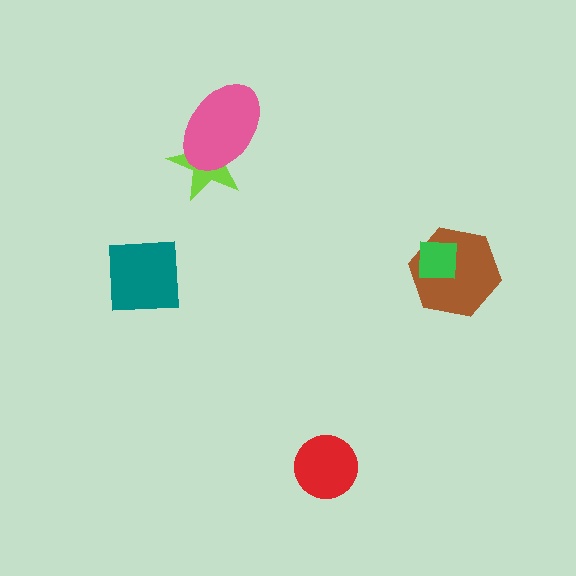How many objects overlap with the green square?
1 object overlaps with the green square.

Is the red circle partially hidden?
No, no other shape covers it.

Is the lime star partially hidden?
Yes, it is partially covered by another shape.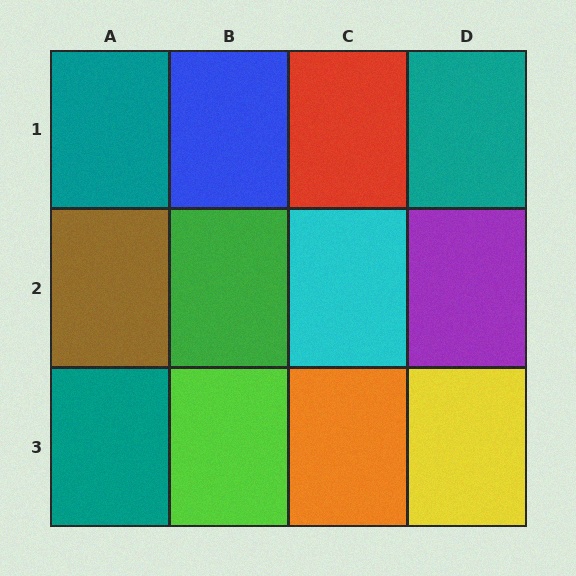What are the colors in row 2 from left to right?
Brown, green, cyan, purple.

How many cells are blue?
1 cell is blue.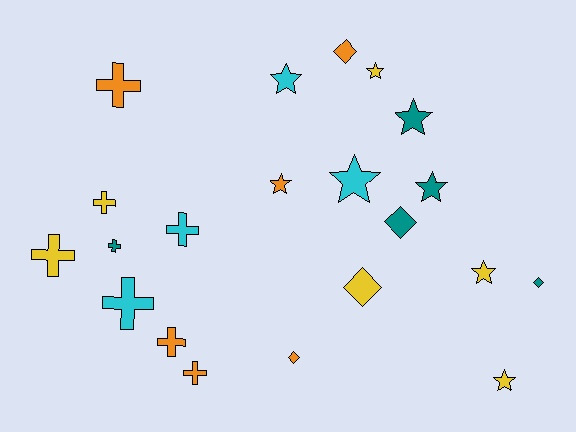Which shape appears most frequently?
Star, with 8 objects.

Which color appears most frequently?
Orange, with 6 objects.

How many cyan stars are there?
There are 2 cyan stars.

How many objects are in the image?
There are 21 objects.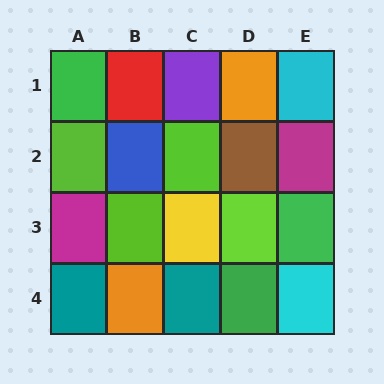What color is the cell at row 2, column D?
Brown.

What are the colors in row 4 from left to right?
Teal, orange, teal, green, cyan.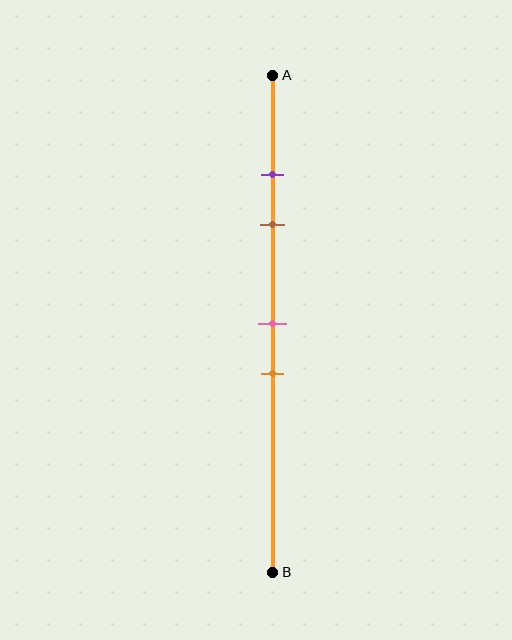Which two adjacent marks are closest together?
The purple and brown marks are the closest adjacent pair.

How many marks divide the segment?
There are 4 marks dividing the segment.